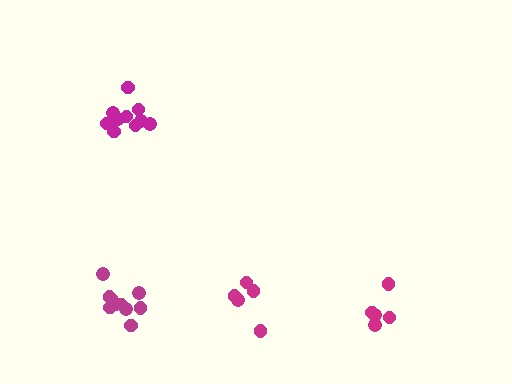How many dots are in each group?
Group 1: 10 dots, Group 2: 11 dots, Group 3: 5 dots, Group 4: 5 dots (31 total).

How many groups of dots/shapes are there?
There are 4 groups.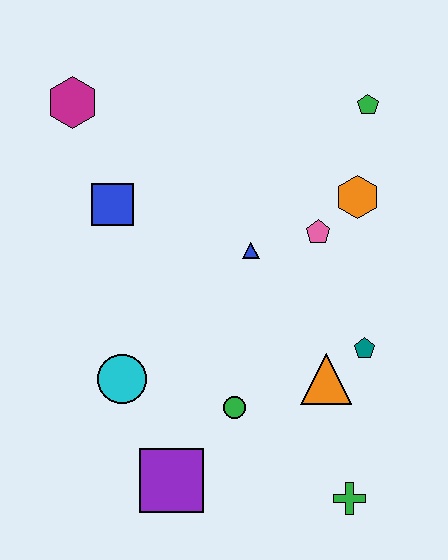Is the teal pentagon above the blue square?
No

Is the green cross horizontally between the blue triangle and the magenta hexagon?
No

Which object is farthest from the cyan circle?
The green pentagon is farthest from the cyan circle.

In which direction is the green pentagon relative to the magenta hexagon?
The green pentagon is to the right of the magenta hexagon.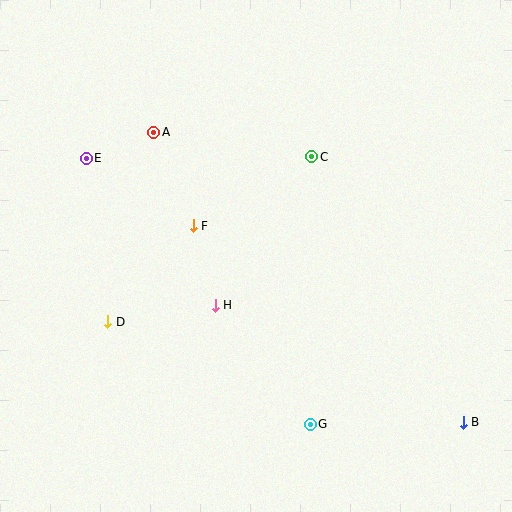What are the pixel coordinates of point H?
Point H is at (215, 305).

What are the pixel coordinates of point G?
Point G is at (310, 424).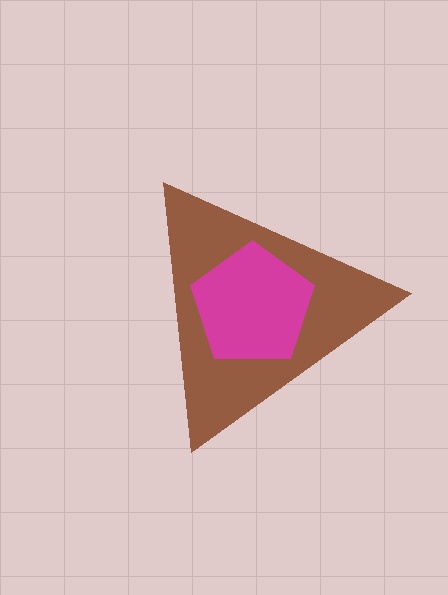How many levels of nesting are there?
2.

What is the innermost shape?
The magenta pentagon.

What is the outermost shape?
The brown triangle.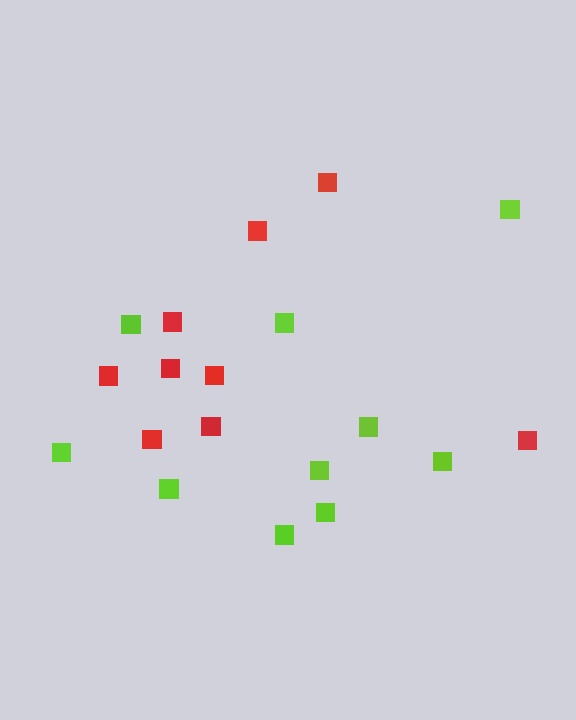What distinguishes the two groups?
There are 2 groups: one group of red squares (9) and one group of lime squares (10).